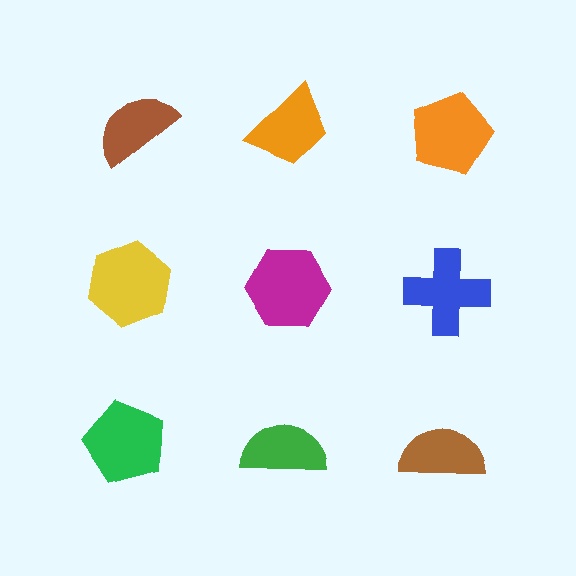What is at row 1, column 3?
An orange pentagon.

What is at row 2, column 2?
A magenta hexagon.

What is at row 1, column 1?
A brown semicircle.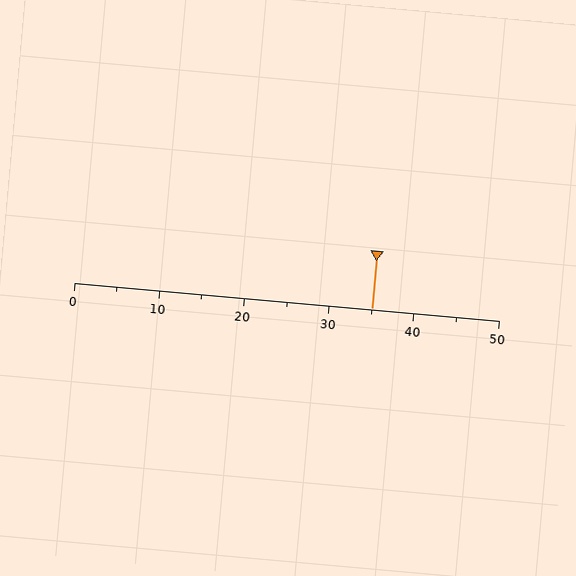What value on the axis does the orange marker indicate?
The marker indicates approximately 35.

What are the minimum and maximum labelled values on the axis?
The axis runs from 0 to 50.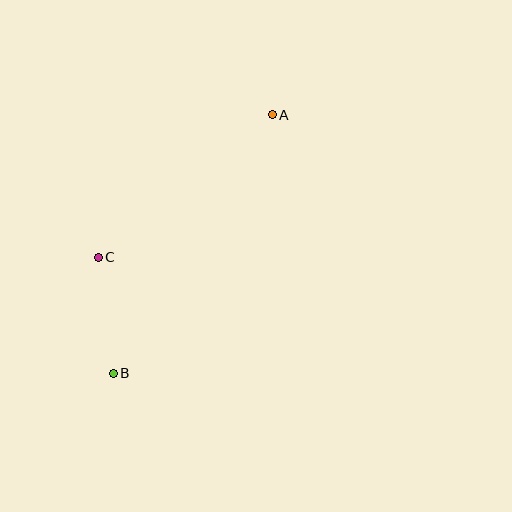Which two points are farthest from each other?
Points A and B are farthest from each other.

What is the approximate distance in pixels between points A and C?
The distance between A and C is approximately 225 pixels.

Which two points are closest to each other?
Points B and C are closest to each other.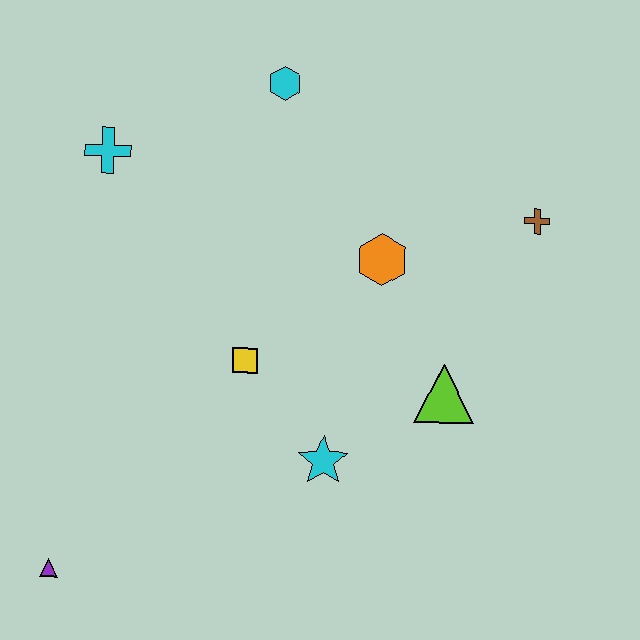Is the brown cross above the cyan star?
Yes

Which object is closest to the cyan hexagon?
The cyan cross is closest to the cyan hexagon.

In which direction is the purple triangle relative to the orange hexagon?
The purple triangle is to the left of the orange hexagon.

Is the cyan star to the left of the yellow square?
No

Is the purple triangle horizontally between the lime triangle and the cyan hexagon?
No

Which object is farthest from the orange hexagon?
The purple triangle is farthest from the orange hexagon.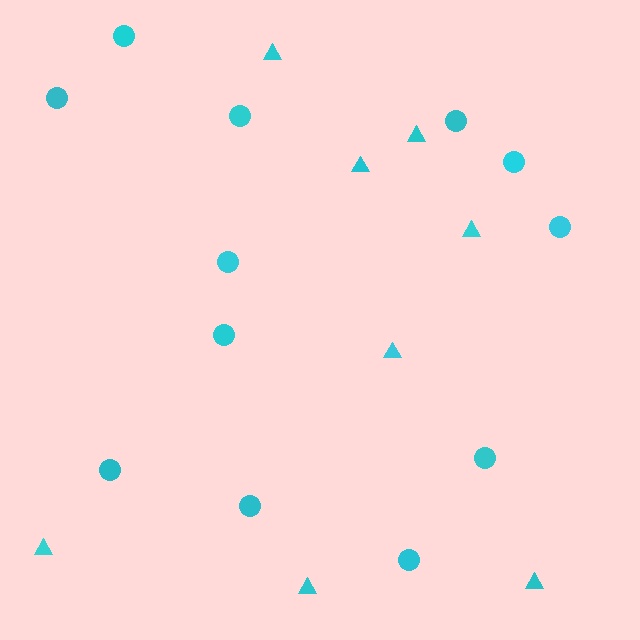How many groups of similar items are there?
There are 2 groups: one group of triangles (8) and one group of circles (12).